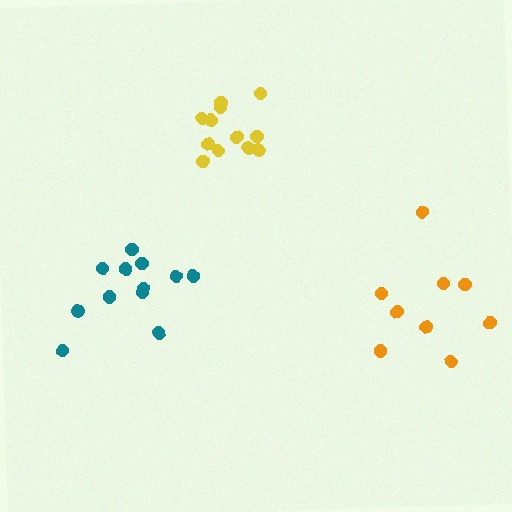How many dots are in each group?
Group 1: 12 dots, Group 2: 12 dots, Group 3: 9 dots (33 total).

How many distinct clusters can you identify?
There are 3 distinct clusters.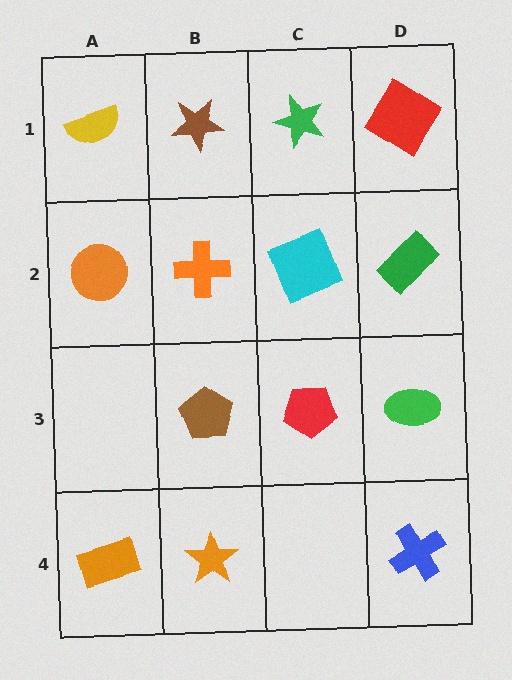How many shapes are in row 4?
3 shapes.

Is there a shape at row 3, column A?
No, that cell is empty.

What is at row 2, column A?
An orange circle.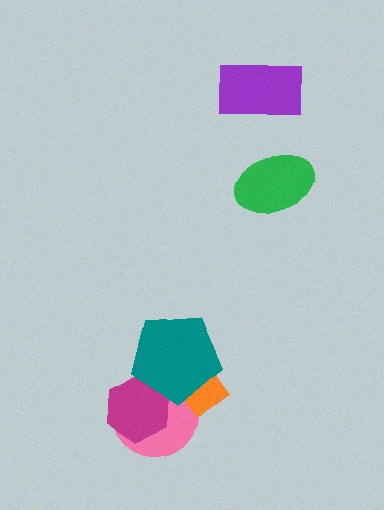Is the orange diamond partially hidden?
Yes, it is partially covered by another shape.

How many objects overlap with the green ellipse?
0 objects overlap with the green ellipse.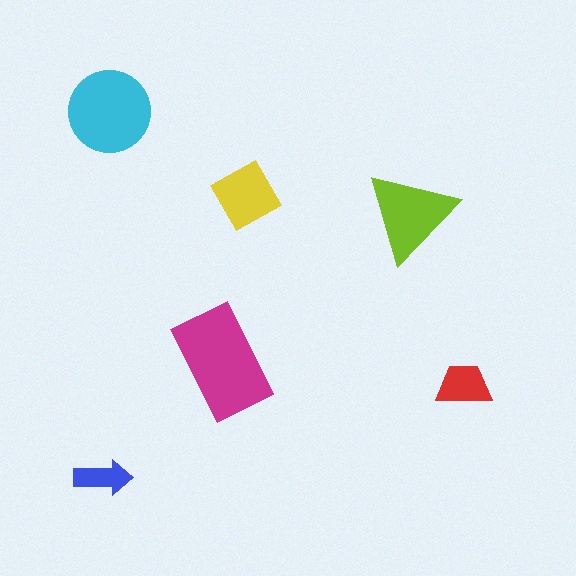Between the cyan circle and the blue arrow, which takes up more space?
The cyan circle.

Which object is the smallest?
The blue arrow.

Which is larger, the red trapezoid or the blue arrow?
The red trapezoid.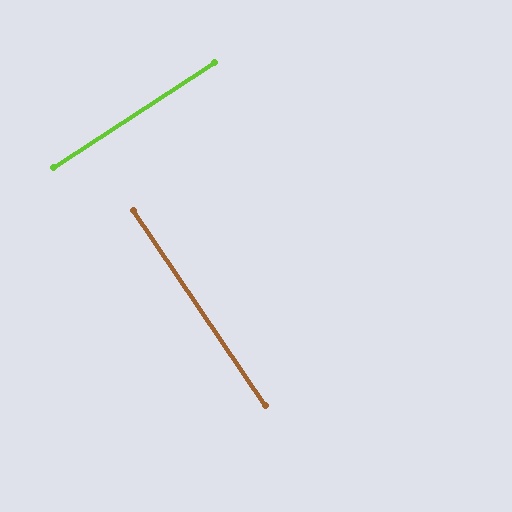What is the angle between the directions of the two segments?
Approximately 89 degrees.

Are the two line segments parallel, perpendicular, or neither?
Perpendicular — they meet at approximately 89°.